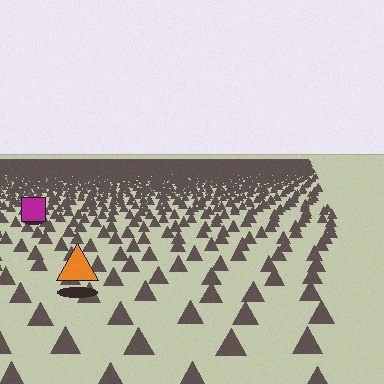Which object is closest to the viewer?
The orange triangle is closest. The texture marks near it are larger and more spread out.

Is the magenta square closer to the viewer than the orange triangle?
No. The orange triangle is closer — you can tell from the texture gradient: the ground texture is coarser near it.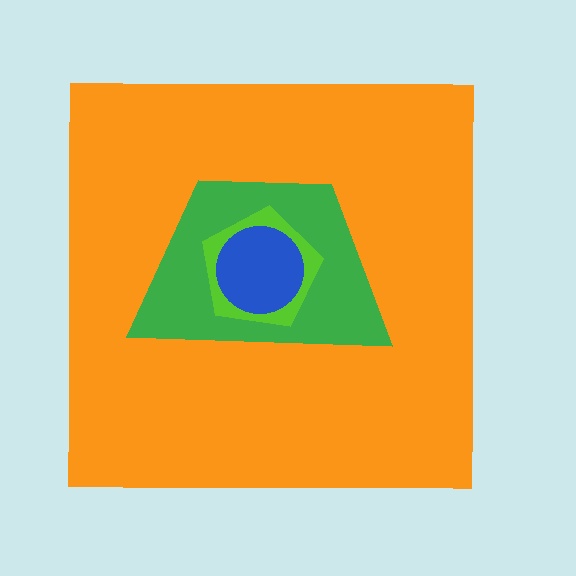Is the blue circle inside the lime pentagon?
Yes.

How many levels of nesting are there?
4.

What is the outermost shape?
The orange square.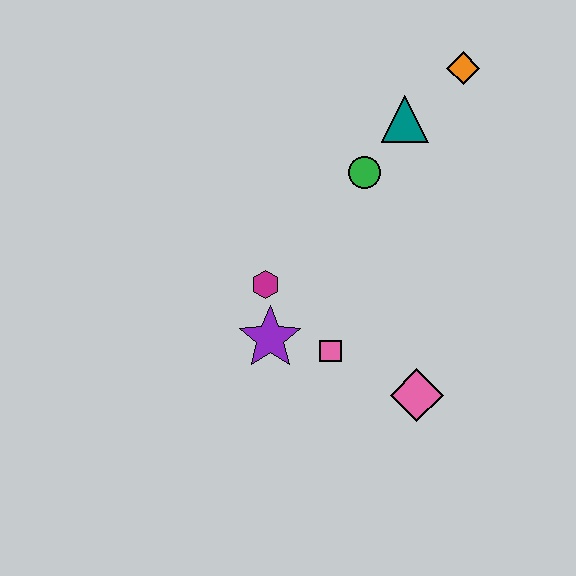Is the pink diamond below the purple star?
Yes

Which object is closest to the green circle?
The teal triangle is closest to the green circle.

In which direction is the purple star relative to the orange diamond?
The purple star is below the orange diamond.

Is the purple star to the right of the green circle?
No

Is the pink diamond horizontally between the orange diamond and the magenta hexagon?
Yes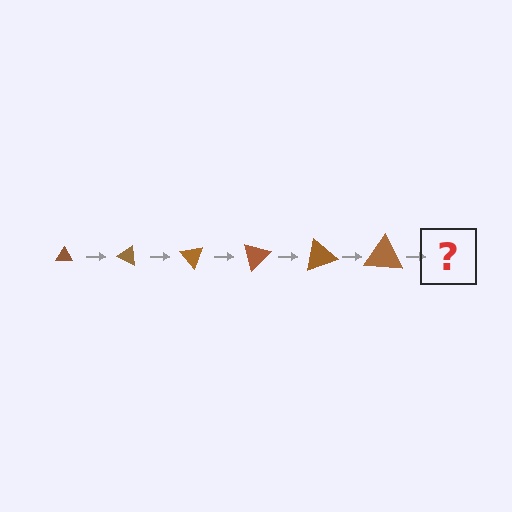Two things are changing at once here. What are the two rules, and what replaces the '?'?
The two rules are that the triangle grows larger each step and it rotates 25 degrees each step. The '?' should be a triangle, larger than the previous one and rotated 150 degrees from the start.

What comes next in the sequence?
The next element should be a triangle, larger than the previous one and rotated 150 degrees from the start.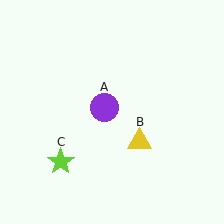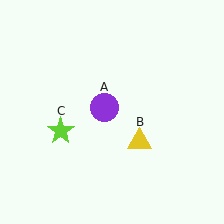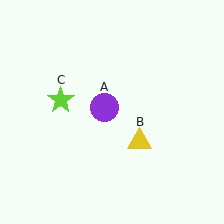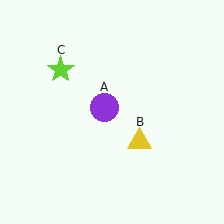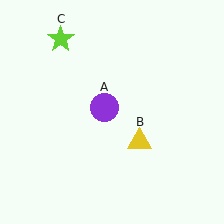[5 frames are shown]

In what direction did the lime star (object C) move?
The lime star (object C) moved up.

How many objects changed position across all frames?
1 object changed position: lime star (object C).